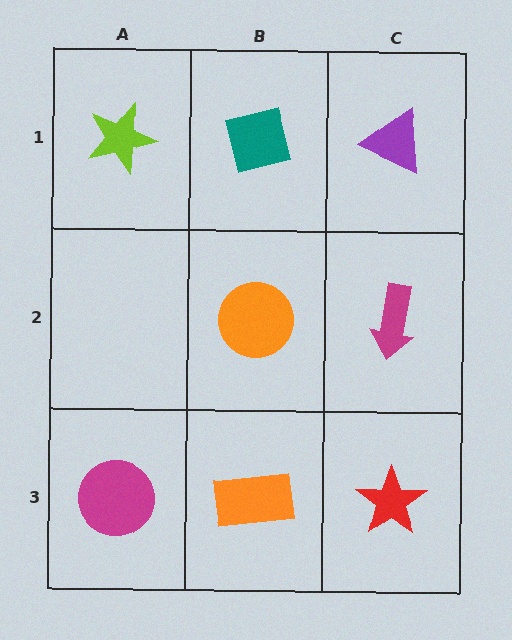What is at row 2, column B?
An orange circle.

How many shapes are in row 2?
2 shapes.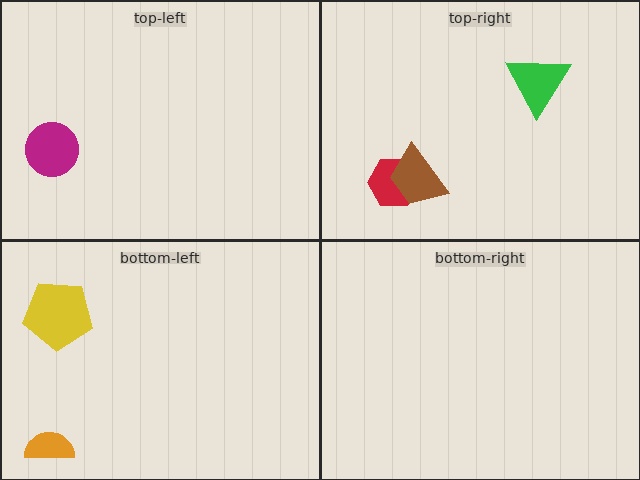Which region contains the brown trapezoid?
The top-right region.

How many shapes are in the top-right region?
3.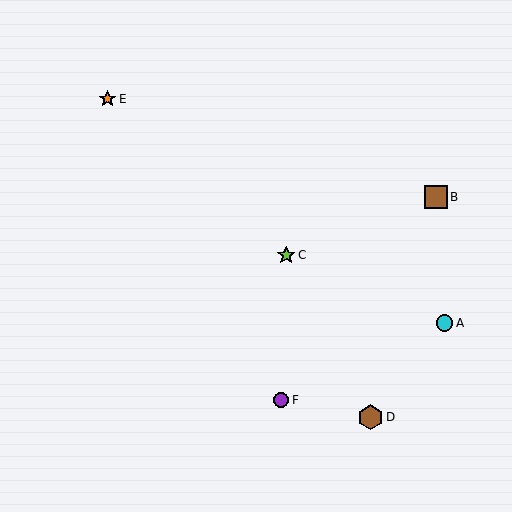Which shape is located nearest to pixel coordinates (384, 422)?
The brown hexagon (labeled D) at (371, 417) is nearest to that location.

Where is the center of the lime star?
The center of the lime star is at (286, 255).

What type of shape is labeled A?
Shape A is a cyan circle.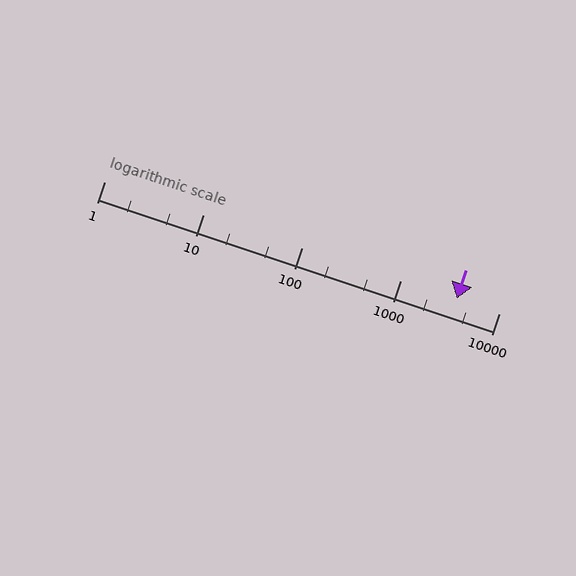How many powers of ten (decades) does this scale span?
The scale spans 4 decades, from 1 to 10000.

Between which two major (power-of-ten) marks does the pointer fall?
The pointer is between 1000 and 10000.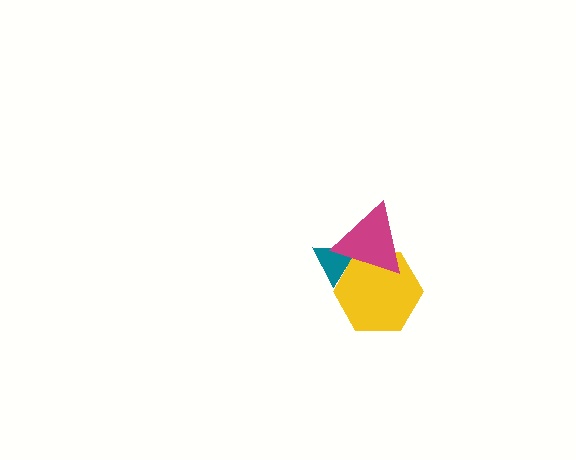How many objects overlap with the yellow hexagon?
2 objects overlap with the yellow hexagon.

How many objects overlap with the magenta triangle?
2 objects overlap with the magenta triangle.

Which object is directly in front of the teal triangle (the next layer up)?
The yellow hexagon is directly in front of the teal triangle.